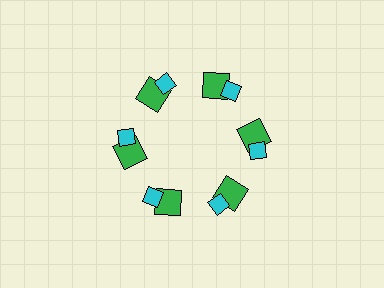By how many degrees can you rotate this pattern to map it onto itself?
The pattern maps onto itself every 60 degrees of rotation.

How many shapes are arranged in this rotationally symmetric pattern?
There are 12 shapes, arranged in 6 groups of 2.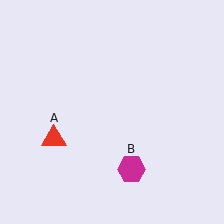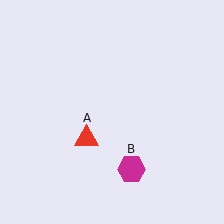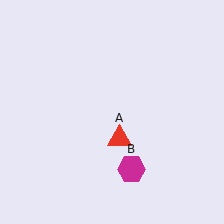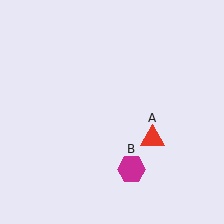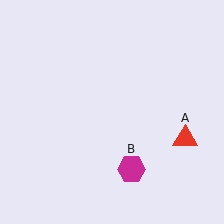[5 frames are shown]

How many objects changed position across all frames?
1 object changed position: red triangle (object A).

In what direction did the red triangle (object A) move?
The red triangle (object A) moved right.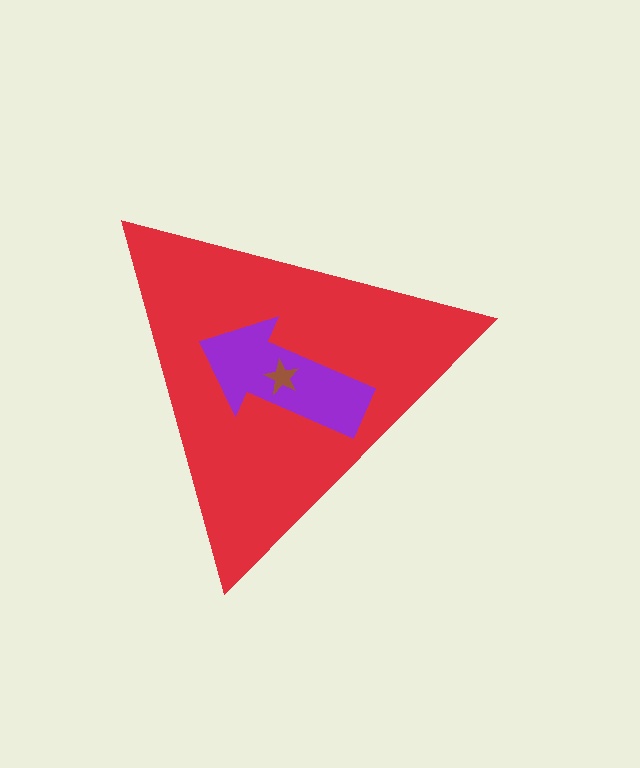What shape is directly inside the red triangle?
The purple arrow.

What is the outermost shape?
The red triangle.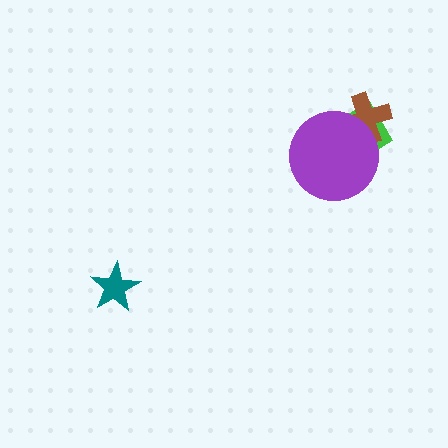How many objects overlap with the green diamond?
2 objects overlap with the green diamond.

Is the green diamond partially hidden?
Yes, it is partially covered by another shape.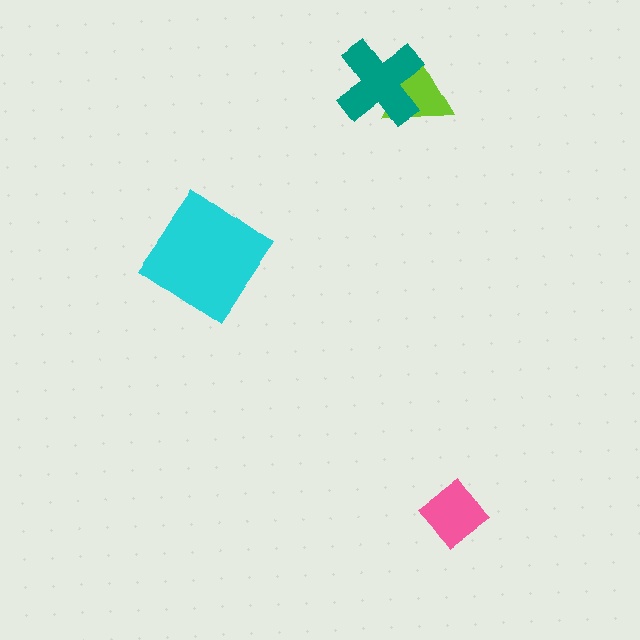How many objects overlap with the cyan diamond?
0 objects overlap with the cyan diamond.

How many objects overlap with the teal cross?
1 object overlaps with the teal cross.